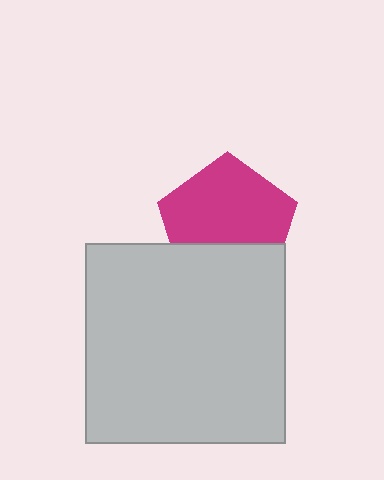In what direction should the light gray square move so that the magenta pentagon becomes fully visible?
The light gray square should move down. That is the shortest direction to clear the overlap and leave the magenta pentagon fully visible.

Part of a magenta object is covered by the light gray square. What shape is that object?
It is a pentagon.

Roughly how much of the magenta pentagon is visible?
Most of it is visible (roughly 68%).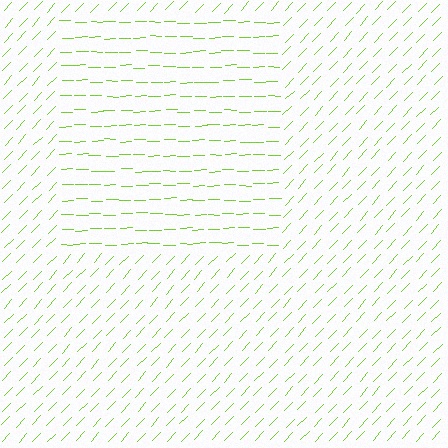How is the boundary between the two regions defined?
The boundary is defined purely by a change in line orientation (approximately 45 degrees difference). All lines are the same color and thickness.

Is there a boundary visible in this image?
Yes, there is a texture boundary formed by a change in line orientation.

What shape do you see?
I see a rectangle.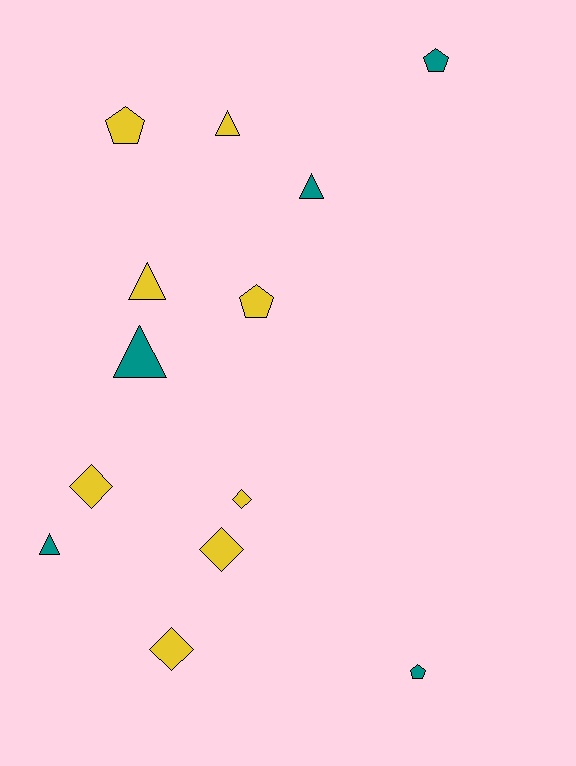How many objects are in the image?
There are 13 objects.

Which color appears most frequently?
Yellow, with 8 objects.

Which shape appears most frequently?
Triangle, with 5 objects.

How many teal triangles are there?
There are 3 teal triangles.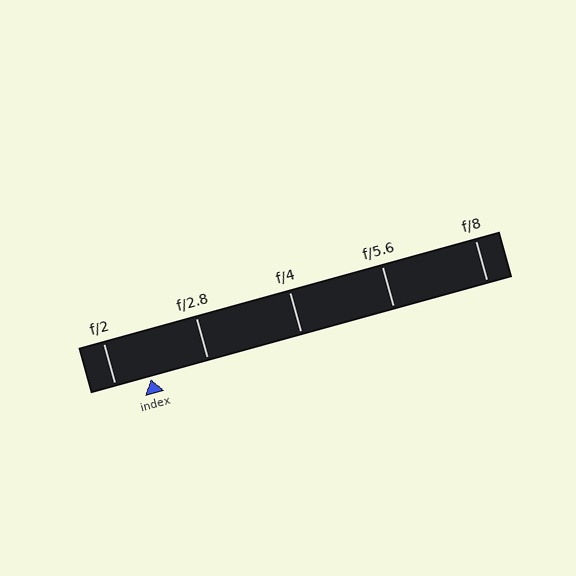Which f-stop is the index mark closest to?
The index mark is closest to f/2.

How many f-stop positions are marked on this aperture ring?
There are 5 f-stop positions marked.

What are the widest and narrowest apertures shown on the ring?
The widest aperture shown is f/2 and the narrowest is f/8.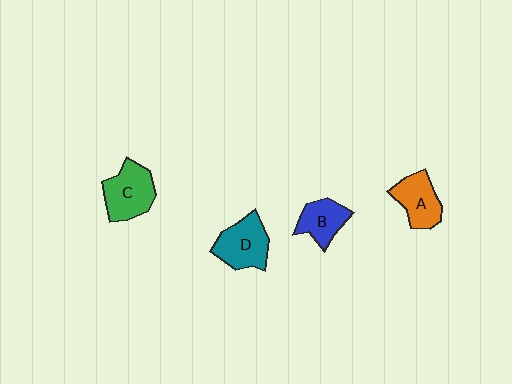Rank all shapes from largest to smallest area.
From largest to smallest: C (green), D (teal), A (orange), B (blue).